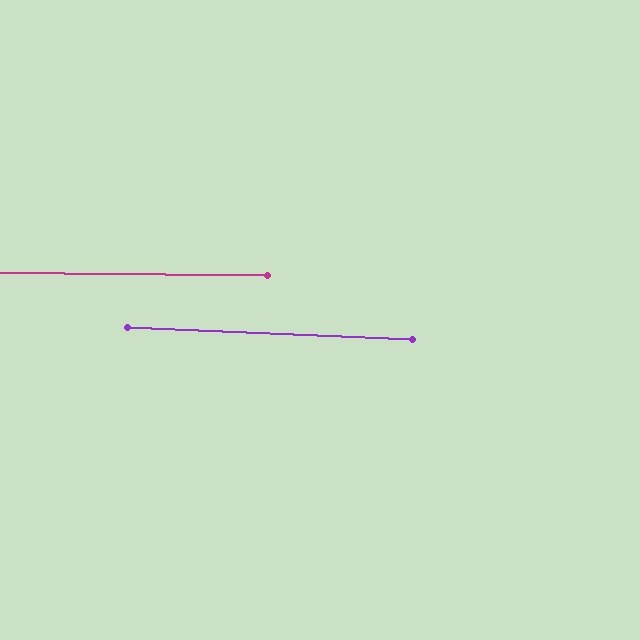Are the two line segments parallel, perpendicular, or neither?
Parallel — their directions differ by only 1.6°.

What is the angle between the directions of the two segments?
Approximately 2 degrees.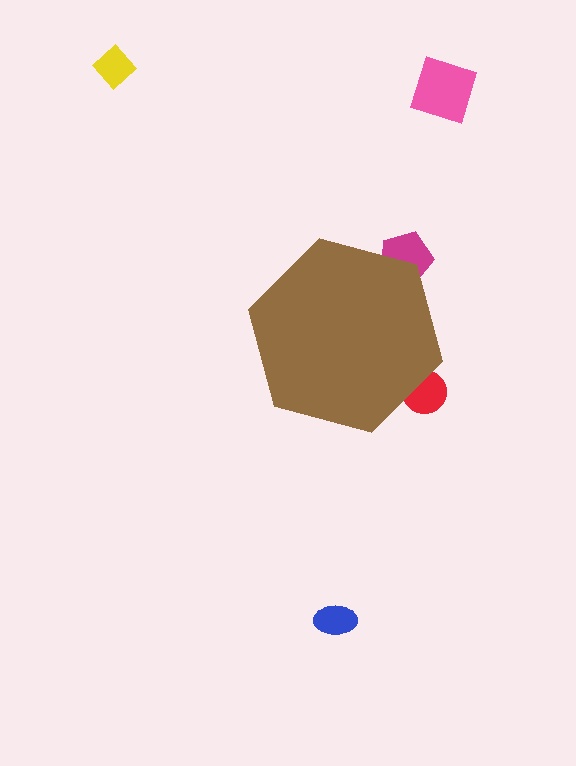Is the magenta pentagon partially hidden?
Yes, the magenta pentagon is partially hidden behind the brown hexagon.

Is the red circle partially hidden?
Yes, the red circle is partially hidden behind the brown hexagon.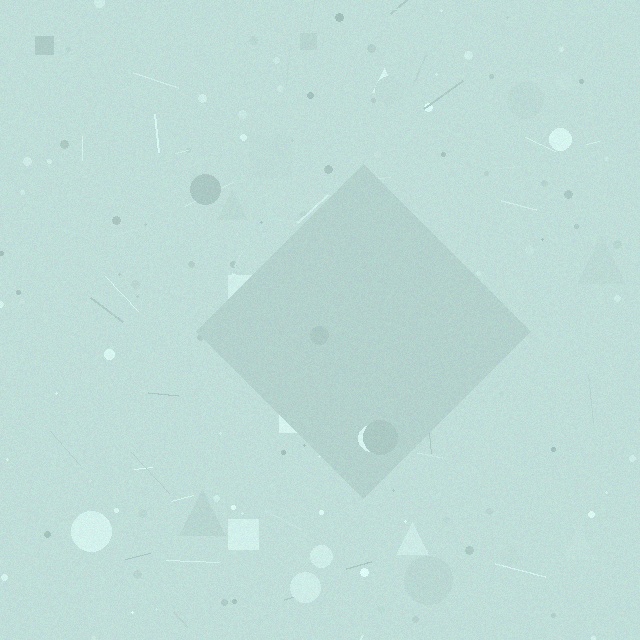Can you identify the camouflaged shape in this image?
The camouflaged shape is a diamond.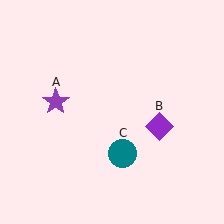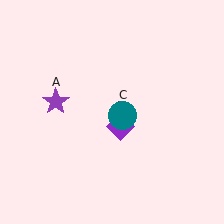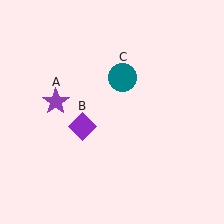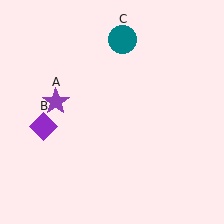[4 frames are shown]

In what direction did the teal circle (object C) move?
The teal circle (object C) moved up.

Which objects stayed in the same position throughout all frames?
Purple star (object A) remained stationary.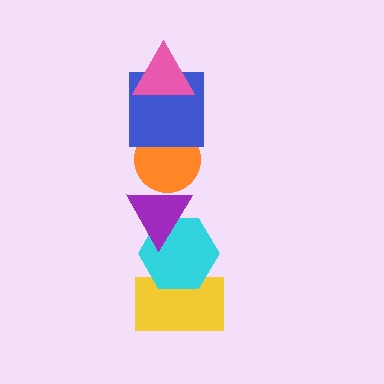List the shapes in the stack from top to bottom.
From top to bottom: the pink triangle, the blue square, the orange circle, the purple triangle, the cyan hexagon, the yellow rectangle.